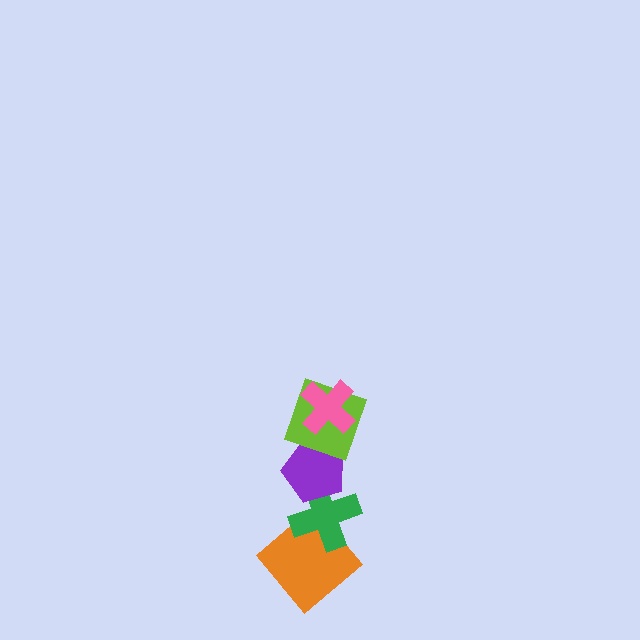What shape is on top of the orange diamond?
The green cross is on top of the orange diamond.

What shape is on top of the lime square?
The pink cross is on top of the lime square.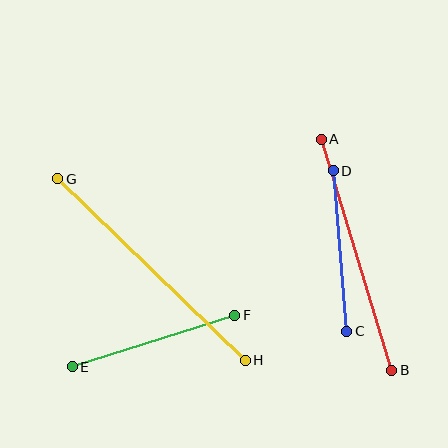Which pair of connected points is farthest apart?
Points G and H are farthest apart.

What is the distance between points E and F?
The distance is approximately 171 pixels.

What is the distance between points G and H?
The distance is approximately 261 pixels.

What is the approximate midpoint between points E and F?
The midpoint is at approximately (153, 341) pixels.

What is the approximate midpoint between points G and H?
The midpoint is at approximately (151, 270) pixels.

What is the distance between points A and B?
The distance is approximately 241 pixels.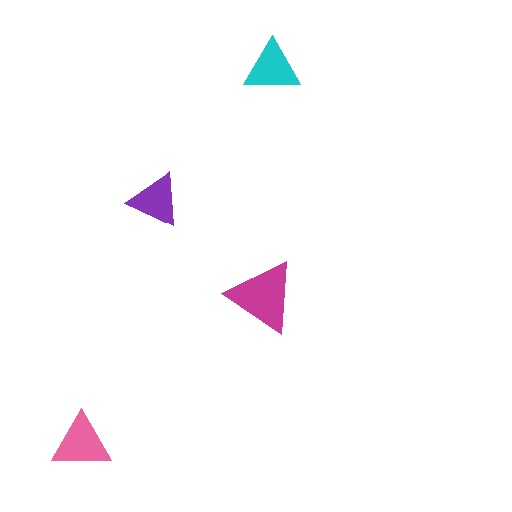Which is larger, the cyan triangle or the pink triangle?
The pink one.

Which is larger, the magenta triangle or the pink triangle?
The magenta one.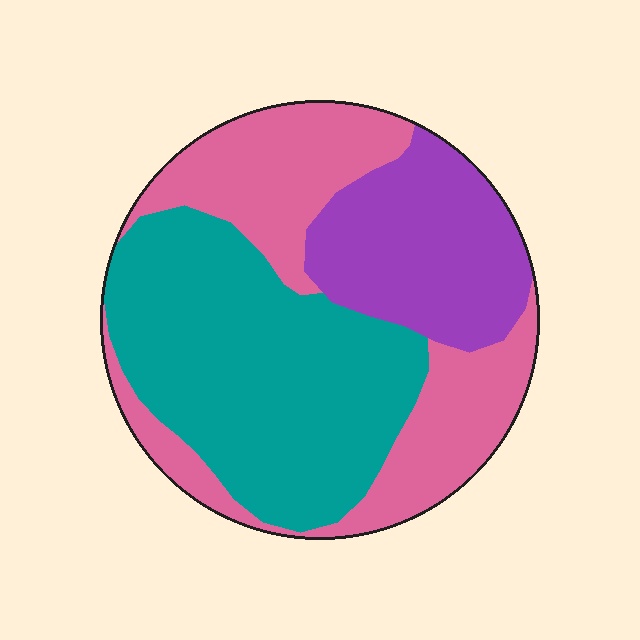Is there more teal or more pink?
Teal.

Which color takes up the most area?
Teal, at roughly 45%.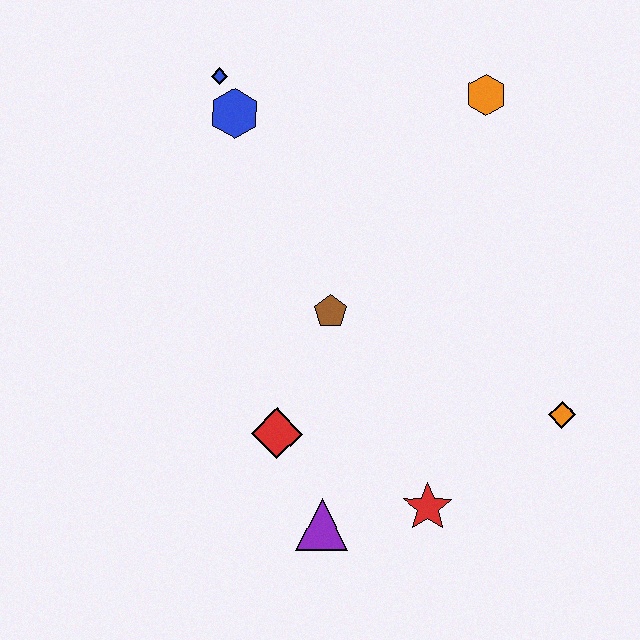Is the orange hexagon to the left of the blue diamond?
No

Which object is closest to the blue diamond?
The blue hexagon is closest to the blue diamond.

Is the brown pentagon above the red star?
Yes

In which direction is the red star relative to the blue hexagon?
The red star is below the blue hexagon.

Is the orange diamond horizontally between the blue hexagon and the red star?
No